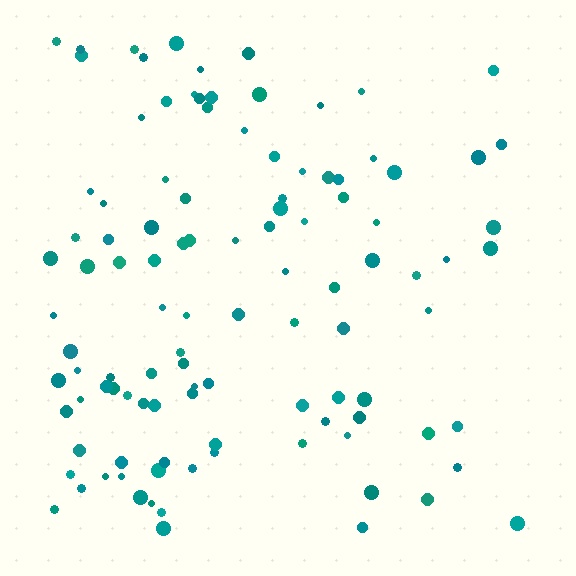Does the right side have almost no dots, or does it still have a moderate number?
Still a moderate number, just noticeably fewer than the left.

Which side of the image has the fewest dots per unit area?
The right.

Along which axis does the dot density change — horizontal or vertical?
Horizontal.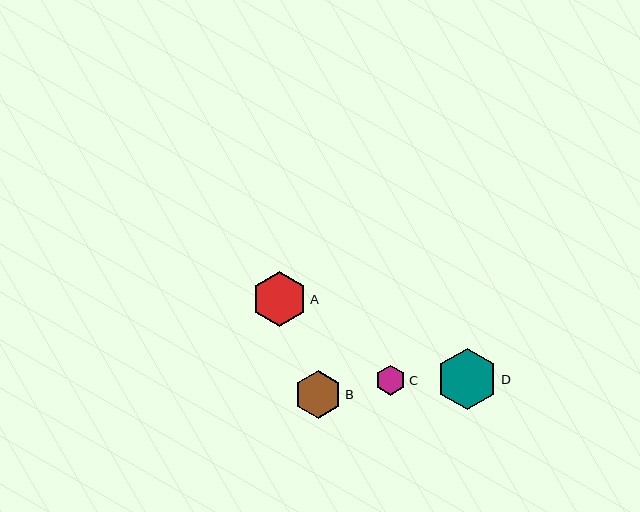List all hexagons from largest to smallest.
From largest to smallest: D, A, B, C.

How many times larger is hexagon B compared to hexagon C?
Hexagon B is approximately 1.6 times the size of hexagon C.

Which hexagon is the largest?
Hexagon D is the largest with a size of approximately 61 pixels.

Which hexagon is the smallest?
Hexagon C is the smallest with a size of approximately 30 pixels.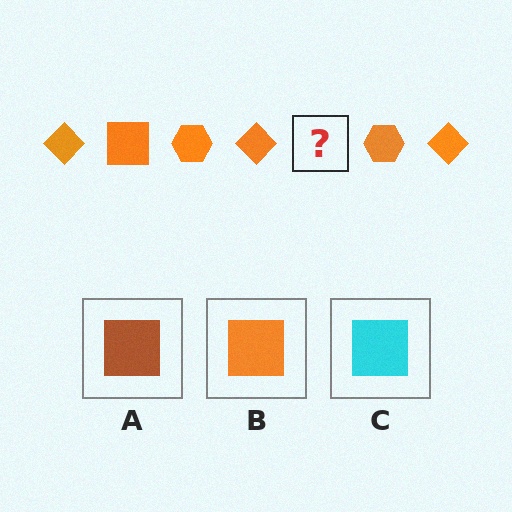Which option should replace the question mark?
Option B.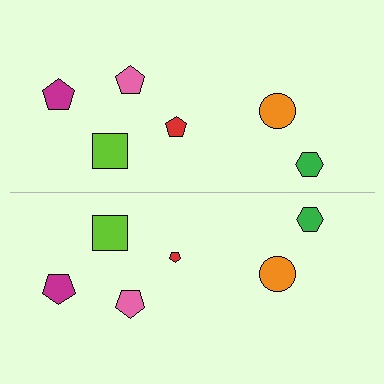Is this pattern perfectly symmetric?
No, the pattern is not perfectly symmetric. The red pentagon on the bottom side has a different size than its mirror counterpart.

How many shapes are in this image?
There are 12 shapes in this image.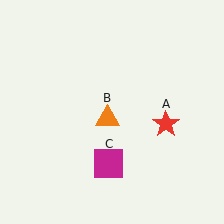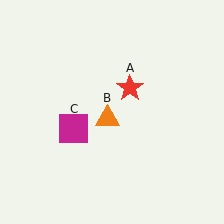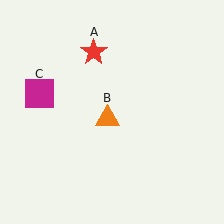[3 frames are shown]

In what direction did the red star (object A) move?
The red star (object A) moved up and to the left.